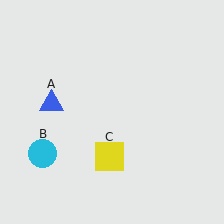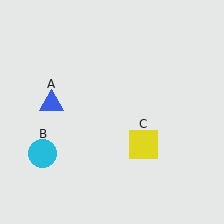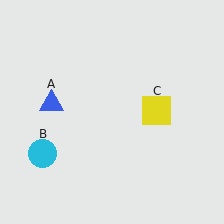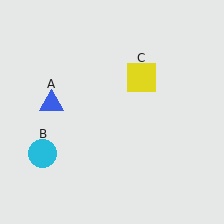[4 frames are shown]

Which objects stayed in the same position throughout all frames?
Blue triangle (object A) and cyan circle (object B) remained stationary.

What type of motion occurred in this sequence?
The yellow square (object C) rotated counterclockwise around the center of the scene.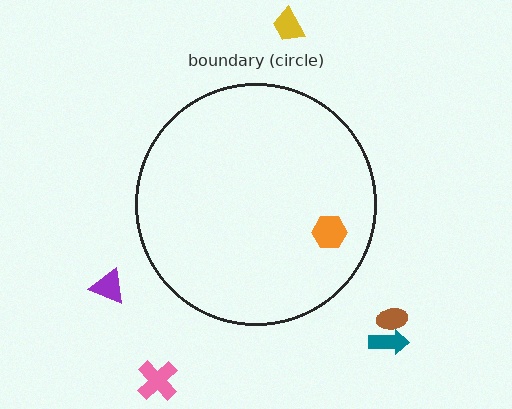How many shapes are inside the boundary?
1 inside, 5 outside.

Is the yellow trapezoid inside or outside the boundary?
Outside.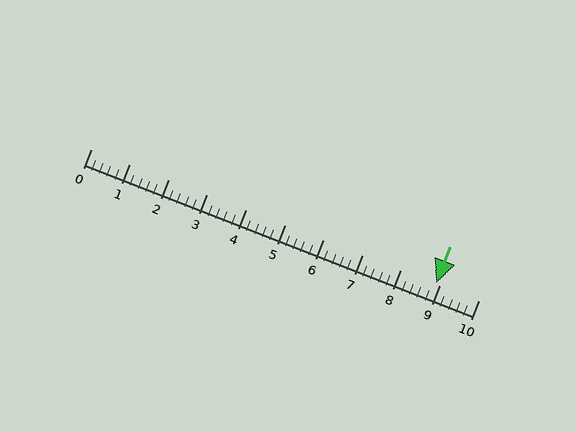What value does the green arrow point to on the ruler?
The green arrow points to approximately 8.9.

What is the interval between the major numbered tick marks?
The major tick marks are spaced 1 units apart.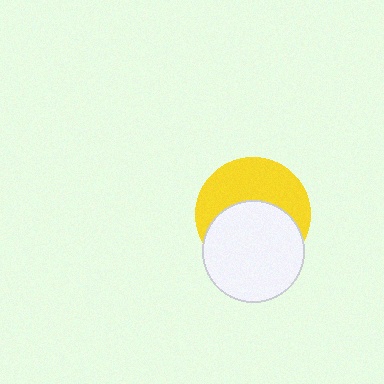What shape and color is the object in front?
The object in front is a white circle.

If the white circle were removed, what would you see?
You would see the complete yellow circle.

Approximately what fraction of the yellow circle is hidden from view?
Roughly 51% of the yellow circle is hidden behind the white circle.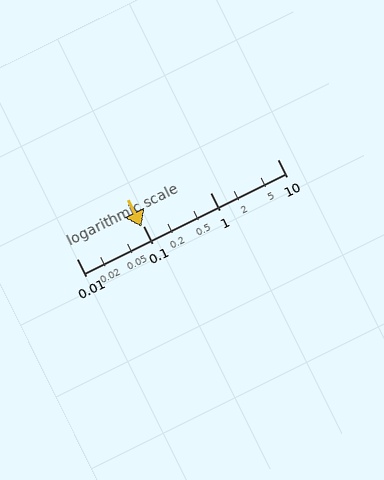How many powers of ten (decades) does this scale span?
The scale spans 3 decades, from 0.01 to 10.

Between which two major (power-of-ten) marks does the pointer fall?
The pointer is between 0.01 and 0.1.